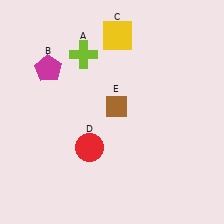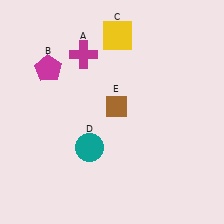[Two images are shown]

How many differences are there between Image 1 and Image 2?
There are 2 differences between the two images.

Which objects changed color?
A changed from lime to magenta. D changed from red to teal.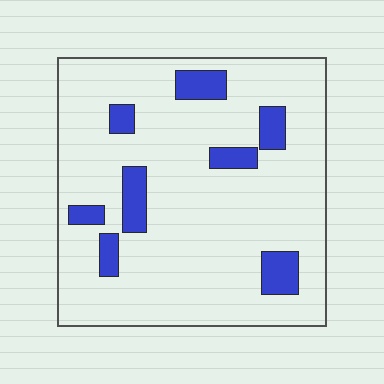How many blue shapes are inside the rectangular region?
8.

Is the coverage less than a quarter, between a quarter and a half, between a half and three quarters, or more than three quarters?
Less than a quarter.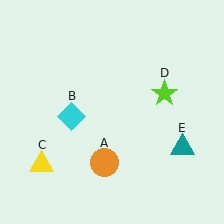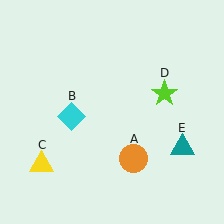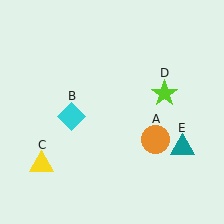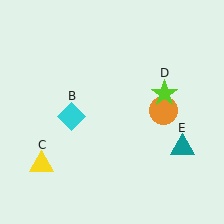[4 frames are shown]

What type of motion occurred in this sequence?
The orange circle (object A) rotated counterclockwise around the center of the scene.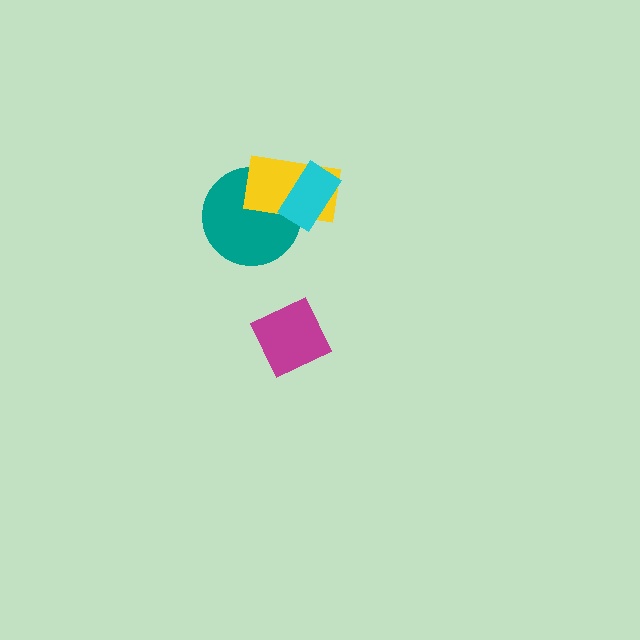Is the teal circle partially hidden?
Yes, it is partially covered by another shape.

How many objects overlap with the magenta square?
0 objects overlap with the magenta square.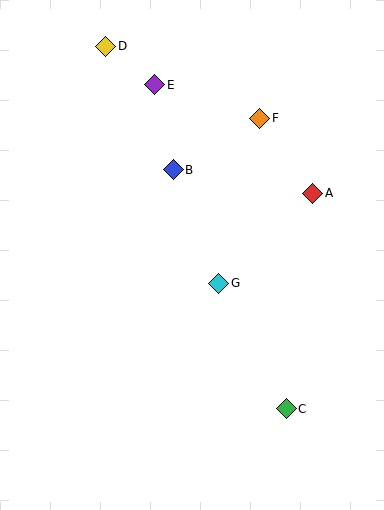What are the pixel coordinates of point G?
Point G is at (219, 283).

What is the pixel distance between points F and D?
The distance between F and D is 170 pixels.